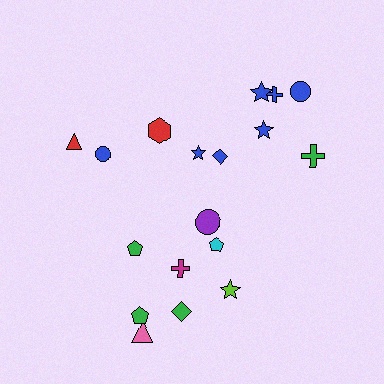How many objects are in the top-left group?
There are 3 objects.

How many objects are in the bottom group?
There are 8 objects.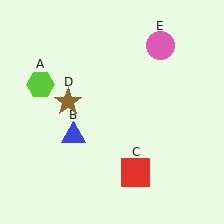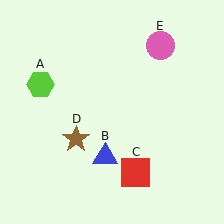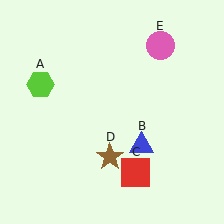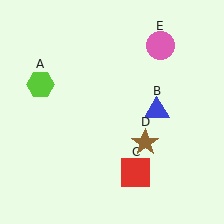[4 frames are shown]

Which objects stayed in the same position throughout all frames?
Lime hexagon (object A) and red square (object C) and pink circle (object E) remained stationary.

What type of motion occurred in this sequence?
The blue triangle (object B), brown star (object D) rotated counterclockwise around the center of the scene.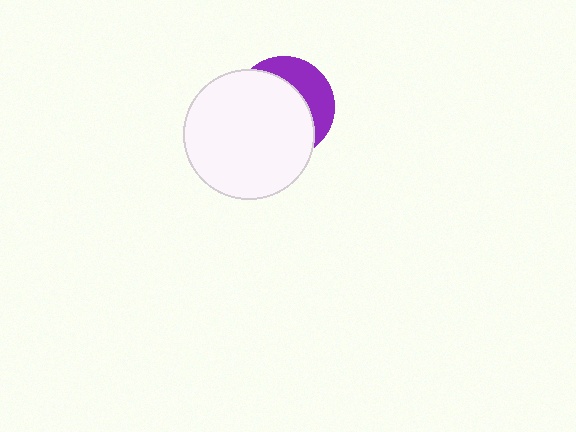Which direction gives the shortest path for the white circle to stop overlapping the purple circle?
Moving toward the lower-left gives the shortest separation.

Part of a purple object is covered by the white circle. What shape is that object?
It is a circle.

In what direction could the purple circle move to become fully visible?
The purple circle could move toward the upper-right. That would shift it out from behind the white circle entirely.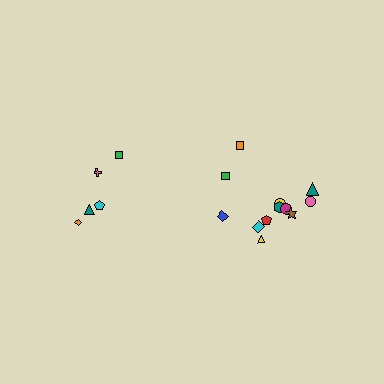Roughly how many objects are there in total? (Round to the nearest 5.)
Roughly 15 objects in total.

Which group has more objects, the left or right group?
The right group.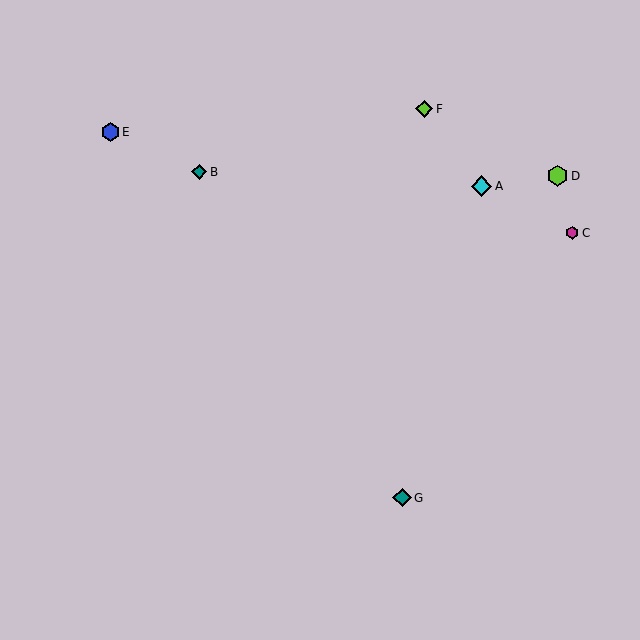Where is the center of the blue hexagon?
The center of the blue hexagon is at (110, 132).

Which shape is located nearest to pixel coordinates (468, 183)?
The cyan diamond (labeled A) at (482, 186) is nearest to that location.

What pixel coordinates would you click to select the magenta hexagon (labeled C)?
Click at (572, 233) to select the magenta hexagon C.